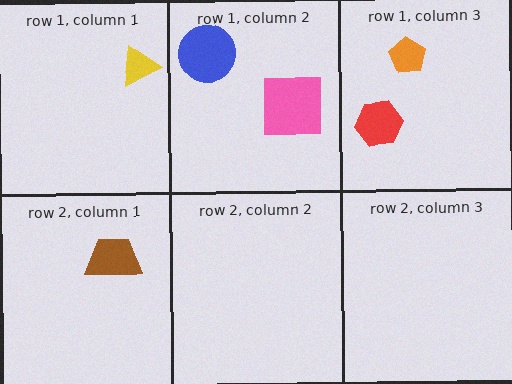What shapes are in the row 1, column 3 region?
The orange pentagon, the red hexagon.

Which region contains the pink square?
The row 1, column 2 region.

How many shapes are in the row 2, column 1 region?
1.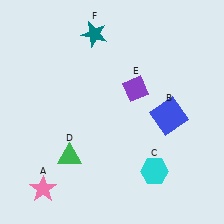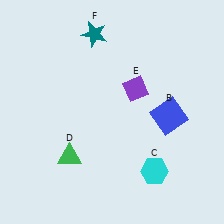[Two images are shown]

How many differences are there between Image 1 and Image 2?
There is 1 difference between the two images.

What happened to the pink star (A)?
The pink star (A) was removed in Image 2. It was in the bottom-left area of Image 1.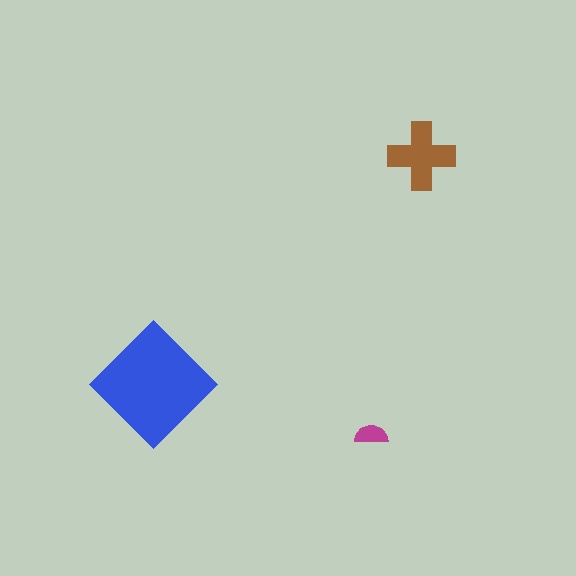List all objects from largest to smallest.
The blue diamond, the brown cross, the magenta semicircle.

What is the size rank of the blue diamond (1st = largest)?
1st.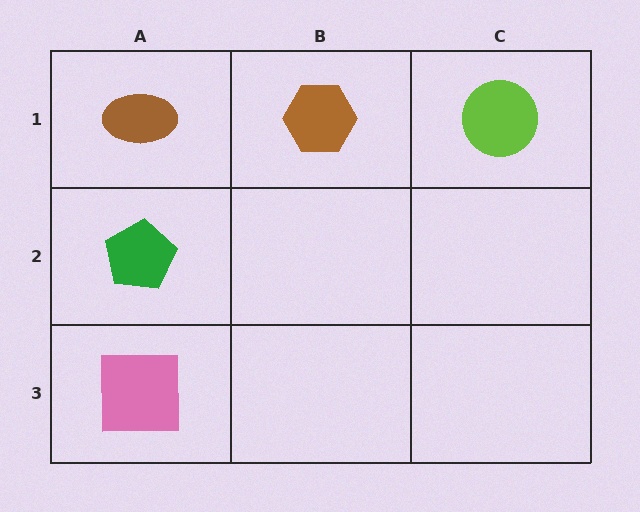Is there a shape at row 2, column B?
No, that cell is empty.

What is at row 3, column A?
A pink square.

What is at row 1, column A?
A brown ellipse.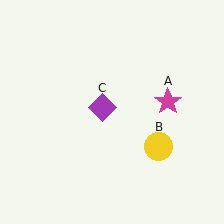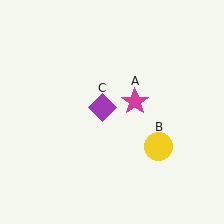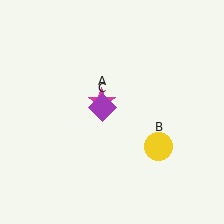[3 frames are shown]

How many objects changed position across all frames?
1 object changed position: magenta star (object A).